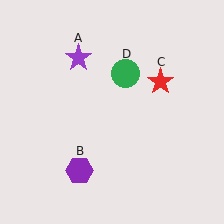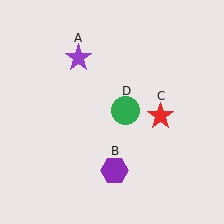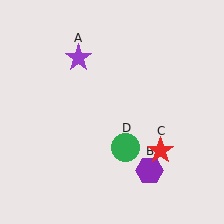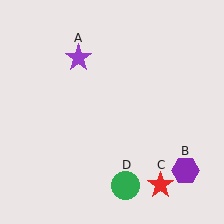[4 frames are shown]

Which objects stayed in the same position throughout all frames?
Purple star (object A) remained stationary.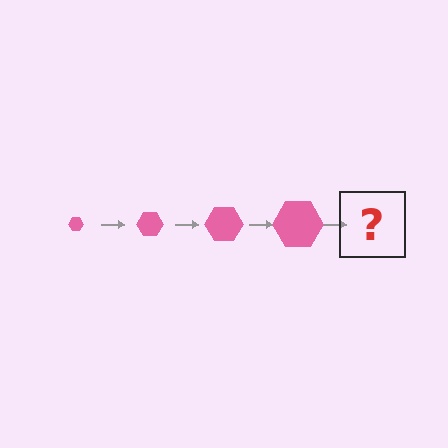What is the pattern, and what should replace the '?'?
The pattern is that the hexagon gets progressively larger each step. The '?' should be a pink hexagon, larger than the previous one.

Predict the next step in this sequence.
The next step is a pink hexagon, larger than the previous one.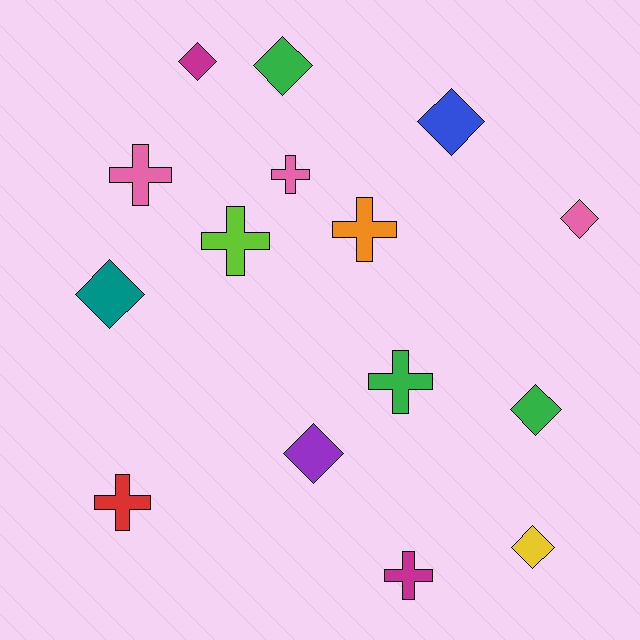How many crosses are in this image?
There are 7 crosses.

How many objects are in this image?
There are 15 objects.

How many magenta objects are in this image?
There are 2 magenta objects.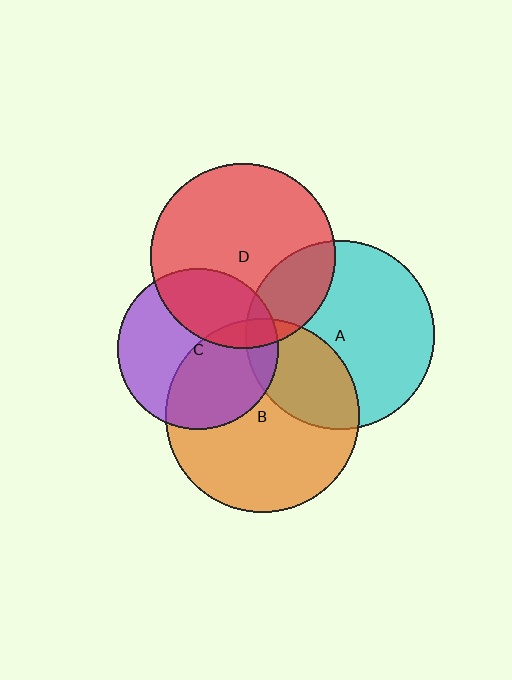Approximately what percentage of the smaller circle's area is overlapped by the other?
Approximately 10%.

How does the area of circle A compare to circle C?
Approximately 1.4 times.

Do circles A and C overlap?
Yes.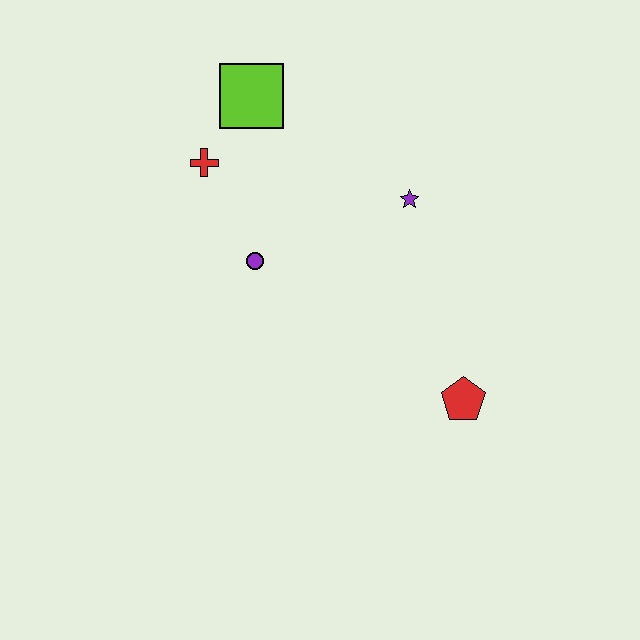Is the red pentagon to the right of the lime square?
Yes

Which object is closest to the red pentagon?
The purple star is closest to the red pentagon.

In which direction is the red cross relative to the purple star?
The red cross is to the left of the purple star.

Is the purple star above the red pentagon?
Yes